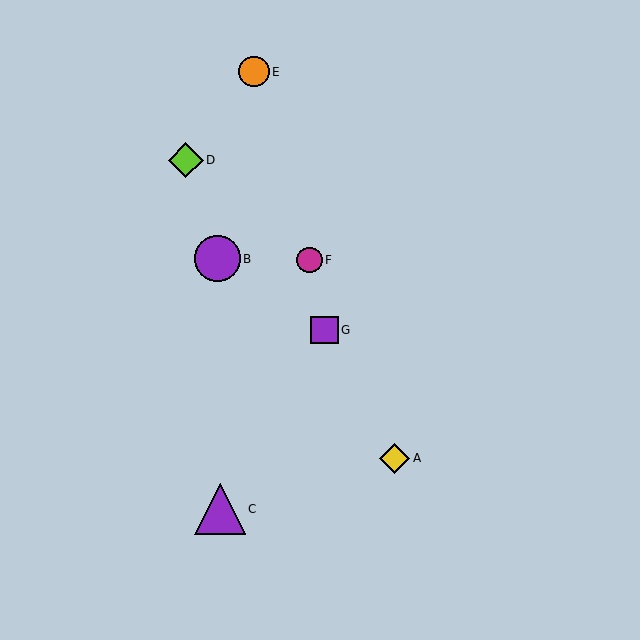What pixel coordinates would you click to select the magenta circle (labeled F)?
Click at (310, 260) to select the magenta circle F.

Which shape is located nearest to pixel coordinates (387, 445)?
The yellow diamond (labeled A) at (395, 458) is nearest to that location.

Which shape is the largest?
The purple triangle (labeled C) is the largest.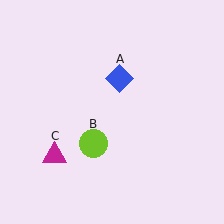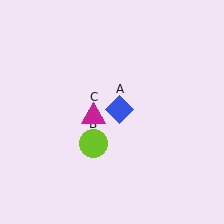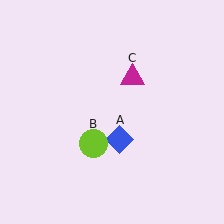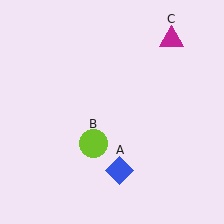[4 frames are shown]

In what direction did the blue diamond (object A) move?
The blue diamond (object A) moved down.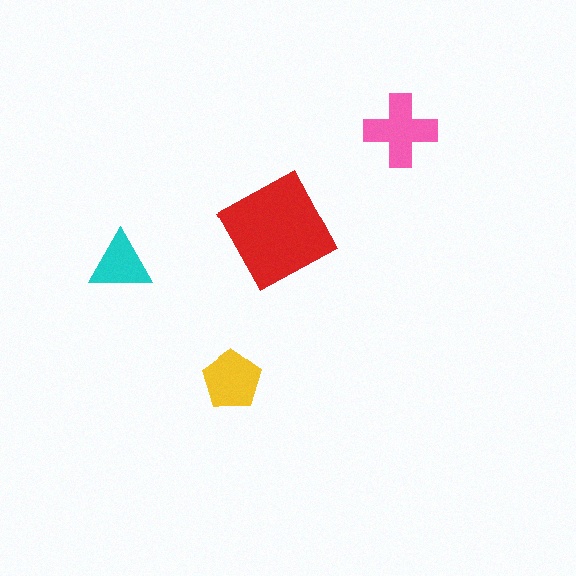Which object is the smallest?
The cyan triangle.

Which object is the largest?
The red square.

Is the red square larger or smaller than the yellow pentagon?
Larger.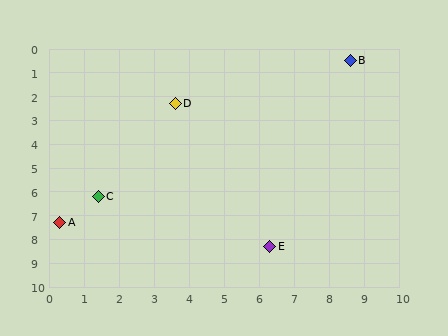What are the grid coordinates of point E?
Point E is at approximately (6.3, 8.3).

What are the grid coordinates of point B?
Point B is at approximately (8.6, 0.5).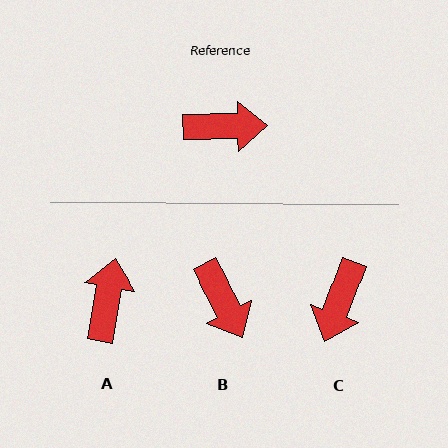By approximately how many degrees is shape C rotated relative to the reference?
Approximately 111 degrees clockwise.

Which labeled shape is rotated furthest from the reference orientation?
C, about 111 degrees away.